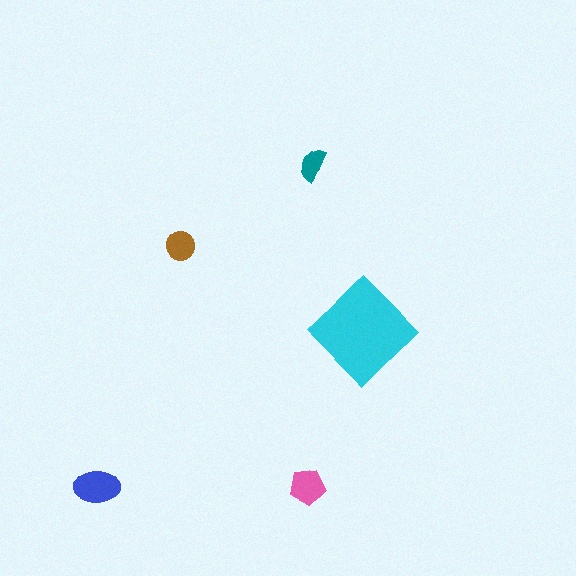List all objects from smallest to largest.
The teal semicircle, the brown circle, the pink pentagon, the blue ellipse, the cyan diamond.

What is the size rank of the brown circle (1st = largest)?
4th.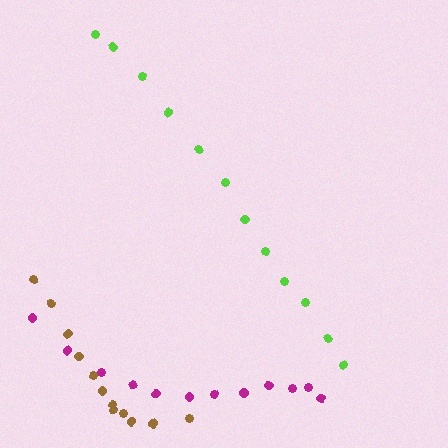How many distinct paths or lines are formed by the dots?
There are 3 distinct paths.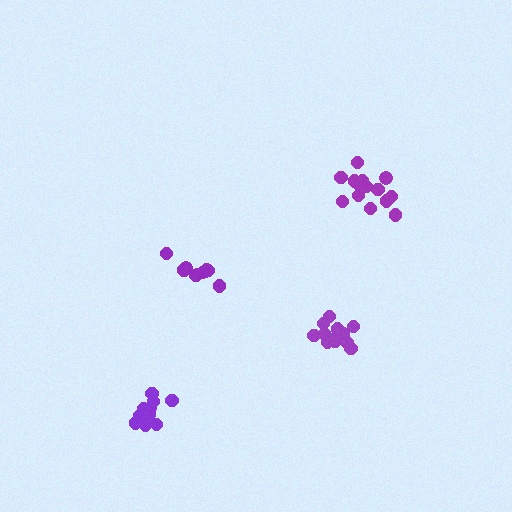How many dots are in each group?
Group 1: 15 dots, Group 2: 13 dots, Group 3: 11 dots, Group 4: 14 dots (53 total).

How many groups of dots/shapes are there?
There are 4 groups.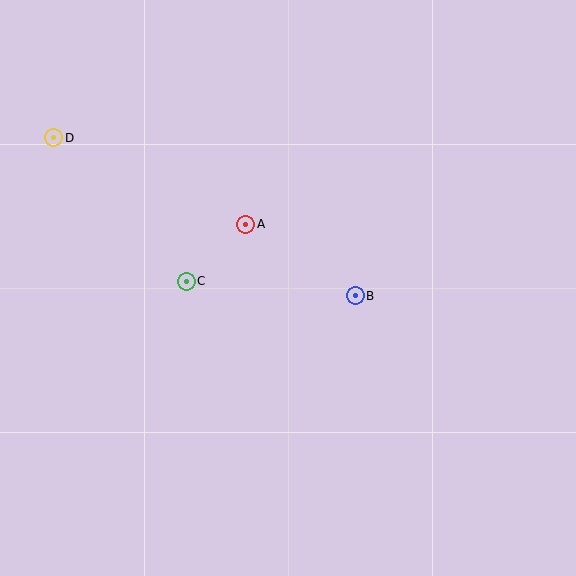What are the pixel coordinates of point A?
Point A is at (246, 224).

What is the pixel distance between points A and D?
The distance between A and D is 211 pixels.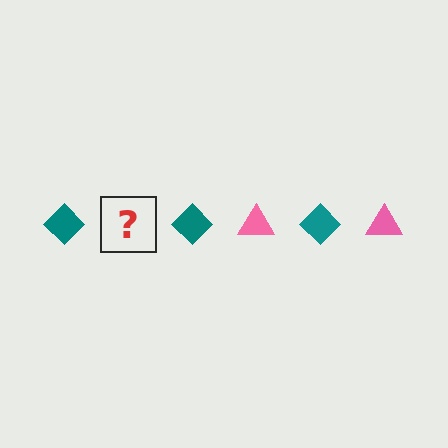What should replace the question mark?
The question mark should be replaced with a pink triangle.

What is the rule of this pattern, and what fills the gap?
The rule is that the pattern alternates between teal diamond and pink triangle. The gap should be filled with a pink triangle.